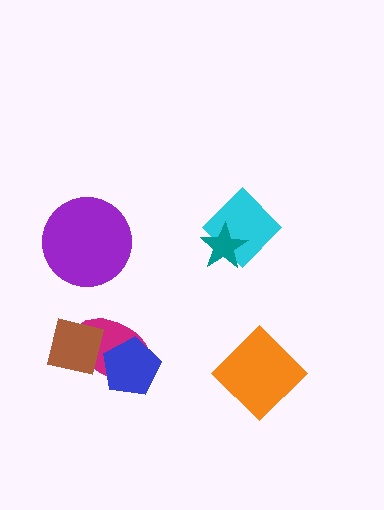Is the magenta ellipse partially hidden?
Yes, it is partially covered by another shape.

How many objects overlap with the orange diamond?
0 objects overlap with the orange diamond.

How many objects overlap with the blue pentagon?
1 object overlaps with the blue pentagon.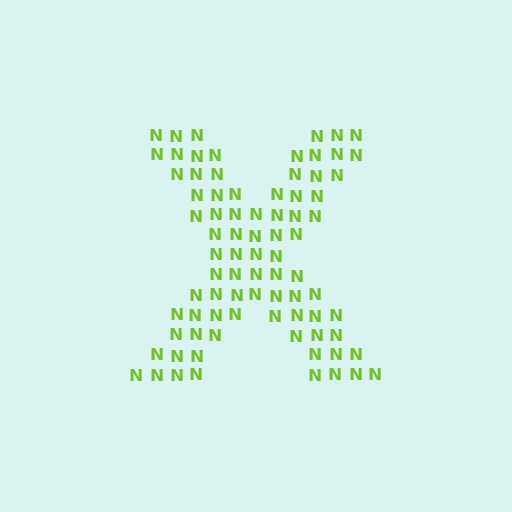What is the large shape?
The large shape is the letter X.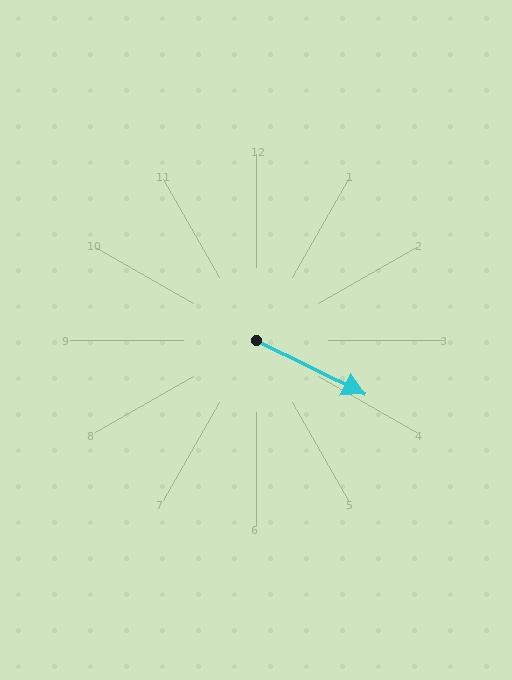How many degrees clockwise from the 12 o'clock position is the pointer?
Approximately 116 degrees.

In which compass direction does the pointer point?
Southeast.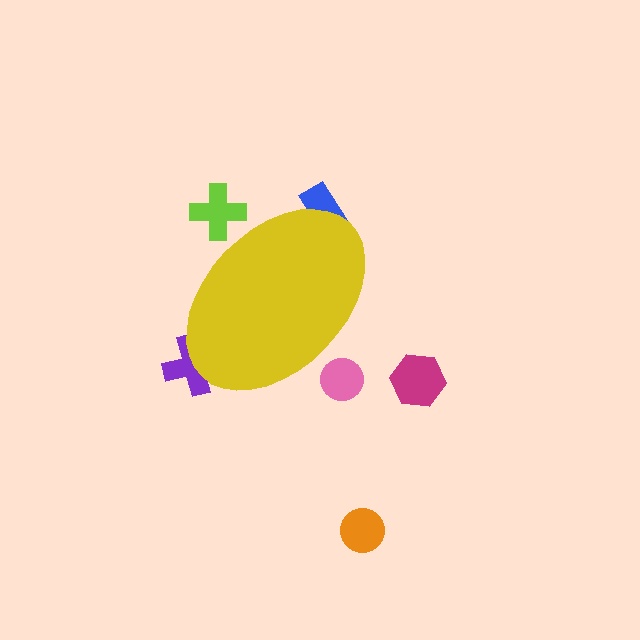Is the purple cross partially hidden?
Yes, the purple cross is partially hidden behind the yellow ellipse.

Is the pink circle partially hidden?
Yes, the pink circle is partially hidden behind the yellow ellipse.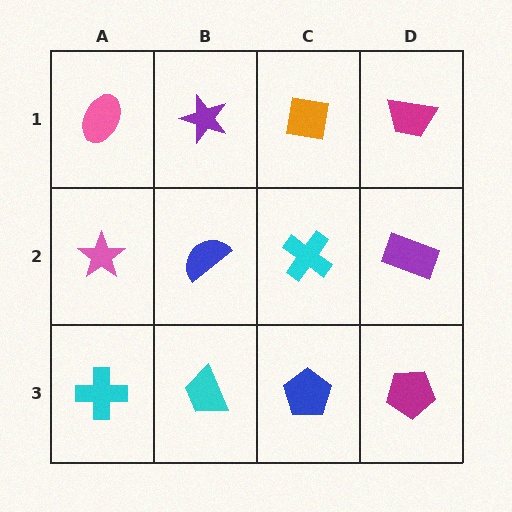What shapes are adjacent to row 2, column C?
An orange square (row 1, column C), a blue pentagon (row 3, column C), a blue semicircle (row 2, column B), a purple rectangle (row 2, column D).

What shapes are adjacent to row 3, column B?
A blue semicircle (row 2, column B), a cyan cross (row 3, column A), a blue pentagon (row 3, column C).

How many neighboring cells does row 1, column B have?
3.